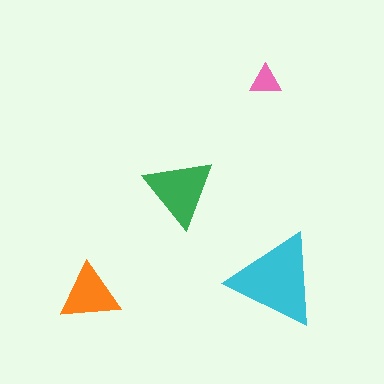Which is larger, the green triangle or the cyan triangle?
The cyan one.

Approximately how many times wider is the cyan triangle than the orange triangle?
About 1.5 times wider.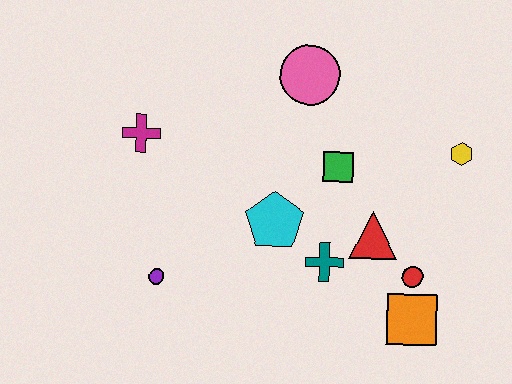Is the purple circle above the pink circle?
No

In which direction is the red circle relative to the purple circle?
The red circle is to the right of the purple circle.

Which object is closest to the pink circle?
The green square is closest to the pink circle.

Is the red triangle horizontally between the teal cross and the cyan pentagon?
No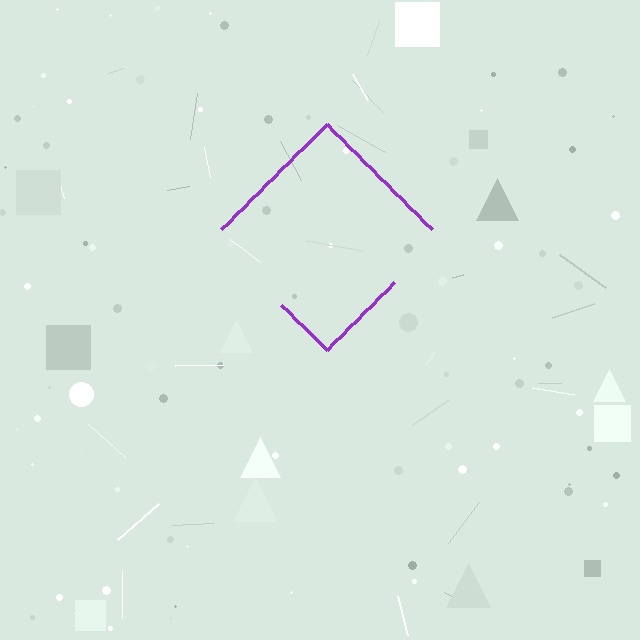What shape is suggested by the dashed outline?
The dashed outline suggests a diamond.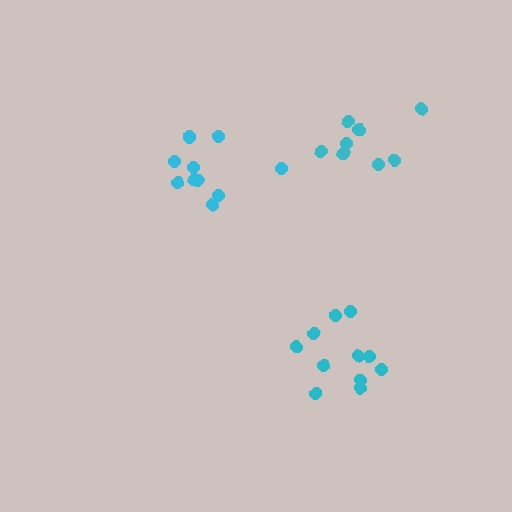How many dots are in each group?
Group 1: 10 dots, Group 2: 11 dots, Group 3: 8 dots (29 total).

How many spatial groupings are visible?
There are 3 spatial groupings.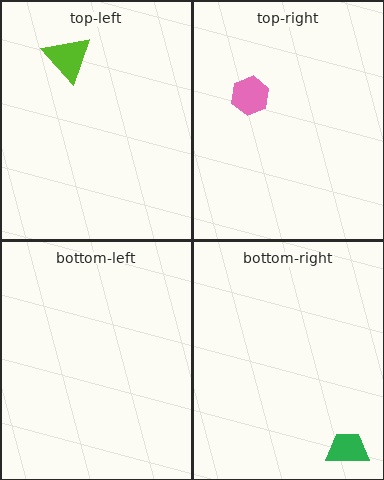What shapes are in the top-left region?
The lime triangle.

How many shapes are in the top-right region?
1.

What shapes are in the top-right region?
The pink hexagon.